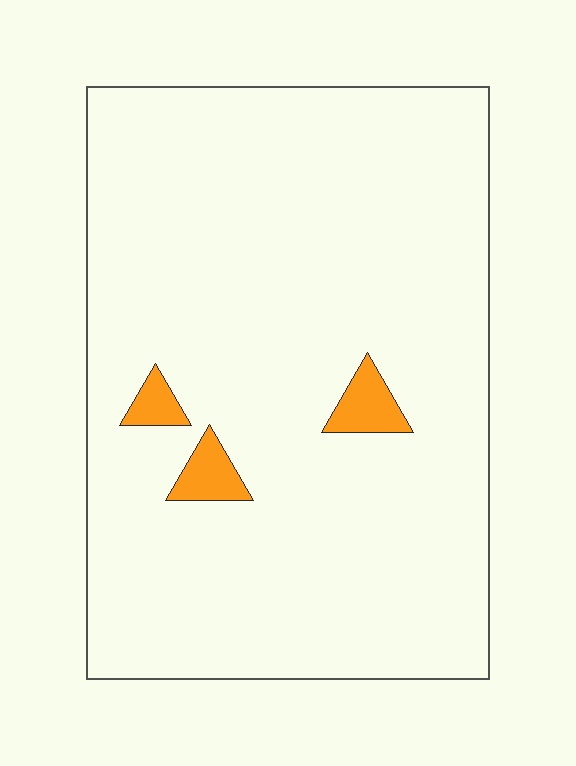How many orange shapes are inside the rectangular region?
3.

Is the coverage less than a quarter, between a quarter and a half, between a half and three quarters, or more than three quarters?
Less than a quarter.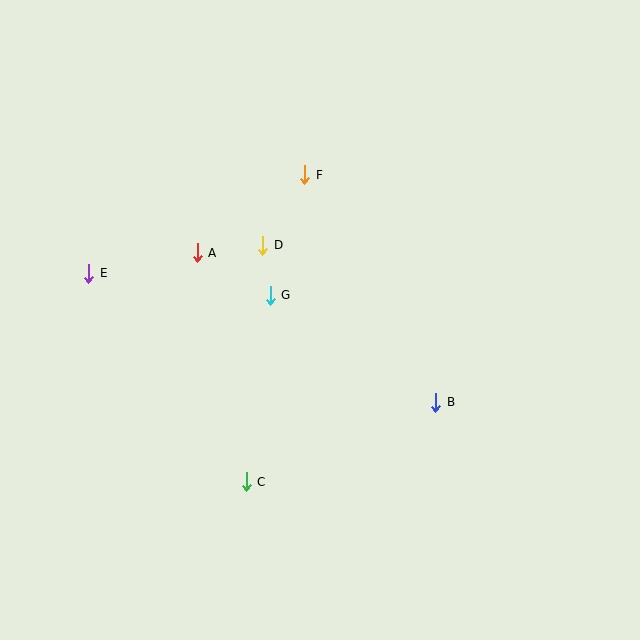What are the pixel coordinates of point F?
Point F is at (305, 175).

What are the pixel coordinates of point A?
Point A is at (197, 253).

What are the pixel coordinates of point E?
Point E is at (89, 273).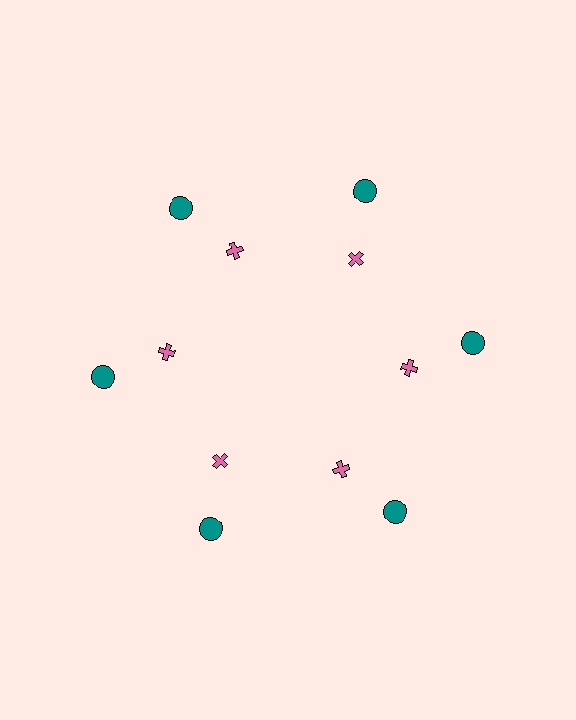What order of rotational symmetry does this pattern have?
This pattern has 6-fold rotational symmetry.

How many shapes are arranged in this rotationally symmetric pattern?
There are 12 shapes, arranged in 6 groups of 2.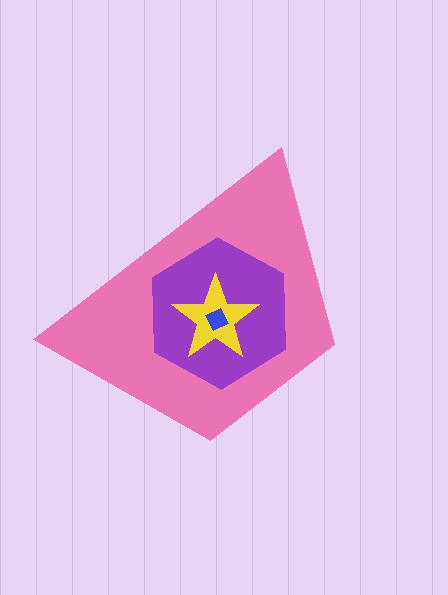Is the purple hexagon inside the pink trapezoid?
Yes.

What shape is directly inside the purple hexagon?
The yellow star.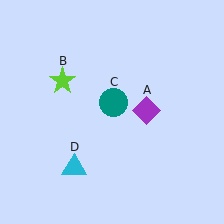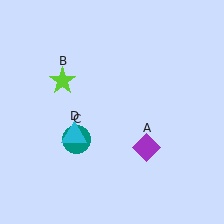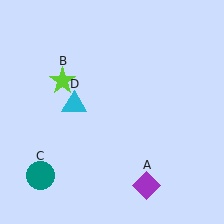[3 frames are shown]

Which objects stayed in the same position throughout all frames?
Lime star (object B) remained stationary.